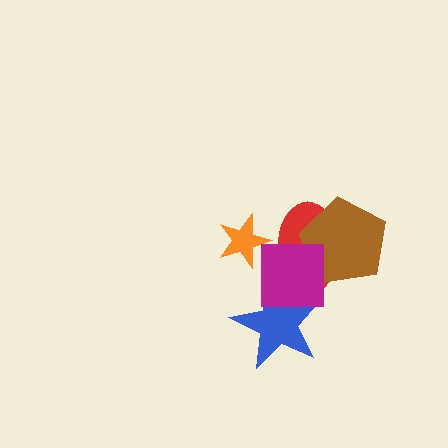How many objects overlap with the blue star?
2 objects overlap with the blue star.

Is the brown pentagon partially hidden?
Yes, it is partially covered by another shape.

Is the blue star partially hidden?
Yes, it is partially covered by another shape.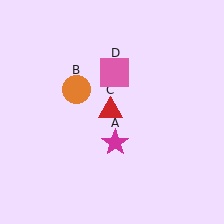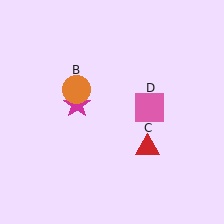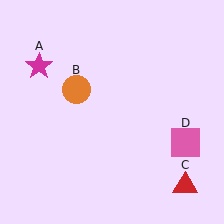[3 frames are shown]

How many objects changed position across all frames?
3 objects changed position: magenta star (object A), red triangle (object C), pink square (object D).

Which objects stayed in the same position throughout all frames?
Orange circle (object B) remained stationary.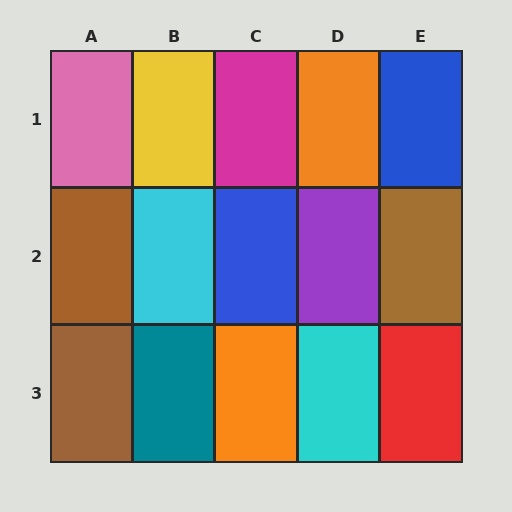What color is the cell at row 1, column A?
Pink.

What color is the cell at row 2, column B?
Cyan.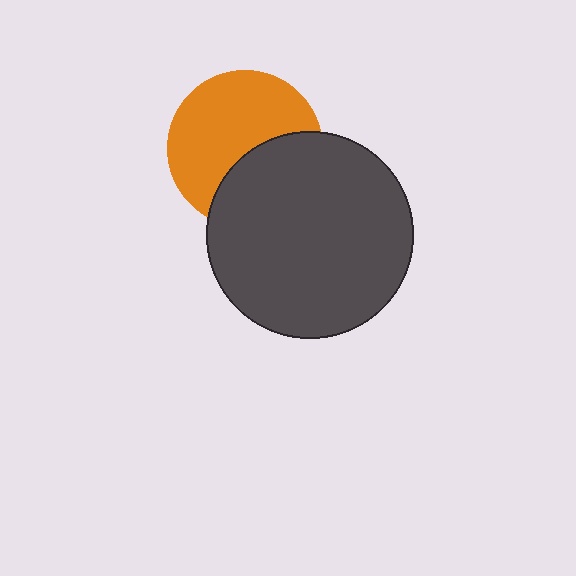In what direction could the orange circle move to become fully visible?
The orange circle could move up. That would shift it out from behind the dark gray circle entirely.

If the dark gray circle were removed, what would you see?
You would see the complete orange circle.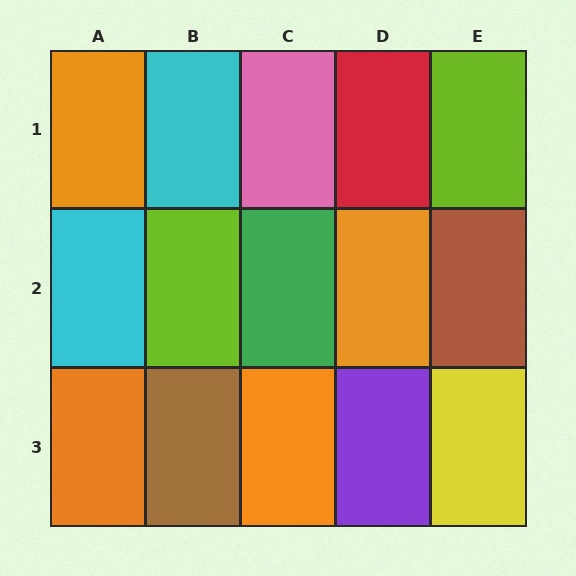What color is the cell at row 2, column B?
Lime.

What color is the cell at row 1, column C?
Pink.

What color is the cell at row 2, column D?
Orange.